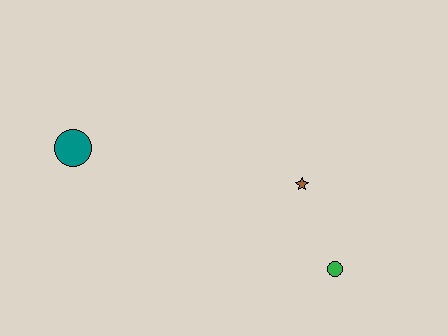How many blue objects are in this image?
There are no blue objects.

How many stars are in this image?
There is 1 star.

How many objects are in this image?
There are 3 objects.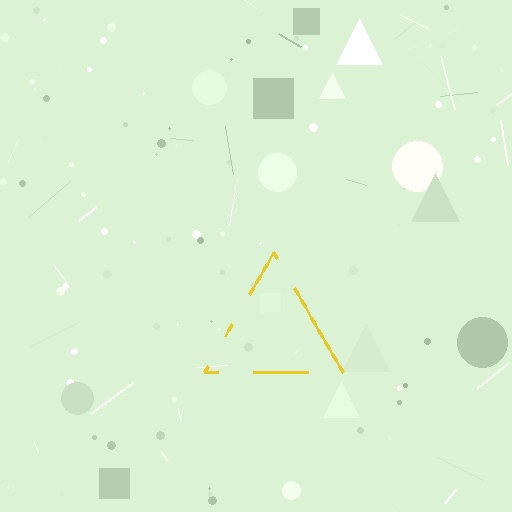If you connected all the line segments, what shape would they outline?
They would outline a triangle.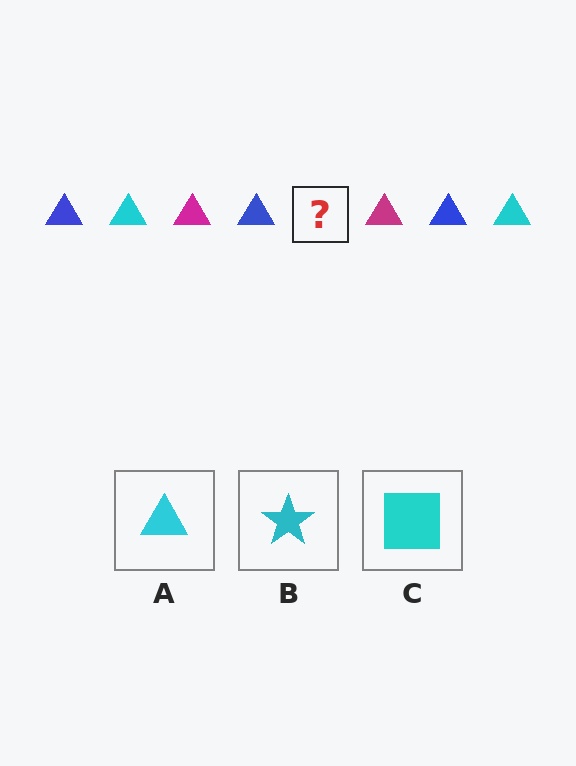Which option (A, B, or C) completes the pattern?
A.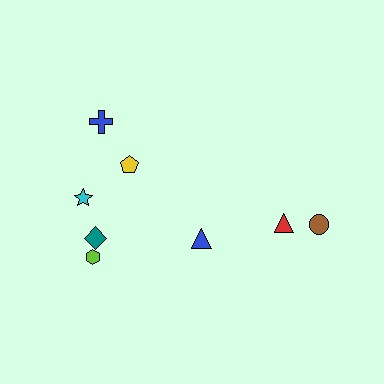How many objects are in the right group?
There are 3 objects.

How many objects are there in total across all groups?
There are 8 objects.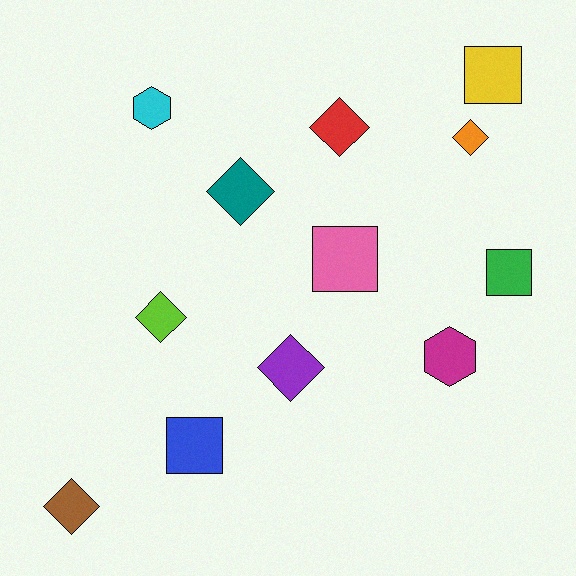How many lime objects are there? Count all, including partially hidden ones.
There is 1 lime object.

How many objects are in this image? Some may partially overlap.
There are 12 objects.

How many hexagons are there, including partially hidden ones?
There are 2 hexagons.